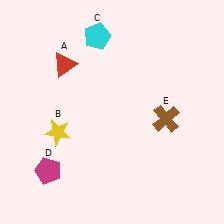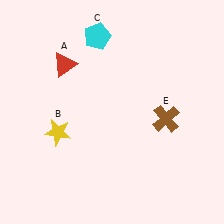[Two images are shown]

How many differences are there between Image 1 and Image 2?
There is 1 difference between the two images.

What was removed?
The magenta pentagon (D) was removed in Image 2.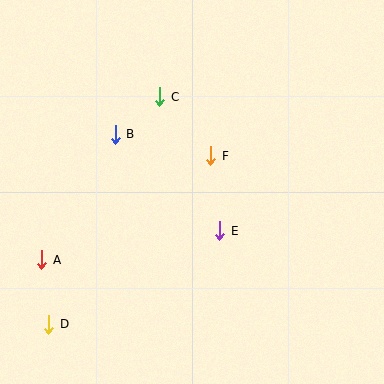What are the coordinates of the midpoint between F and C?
The midpoint between F and C is at (185, 126).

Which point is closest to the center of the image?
Point F at (211, 156) is closest to the center.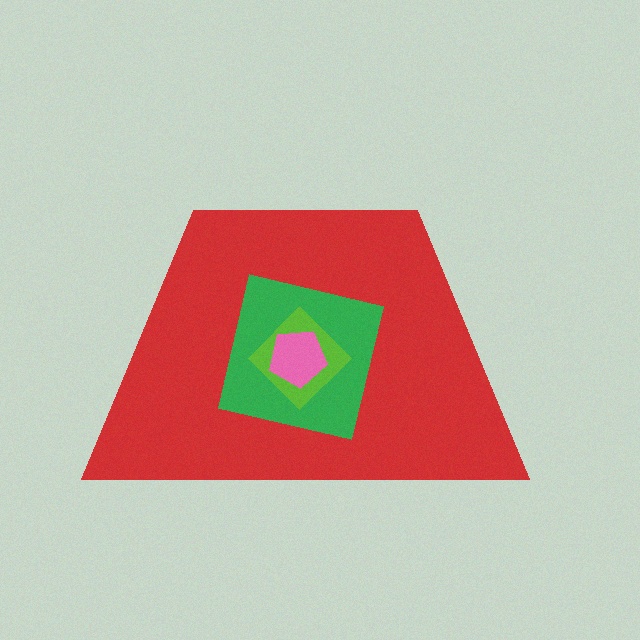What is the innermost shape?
The pink pentagon.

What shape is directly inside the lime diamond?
The pink pentagon.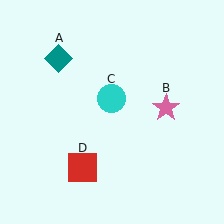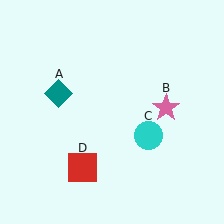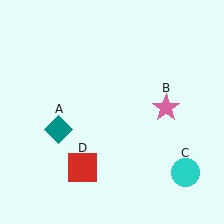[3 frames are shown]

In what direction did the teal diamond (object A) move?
The teal diamond (object A) moved down.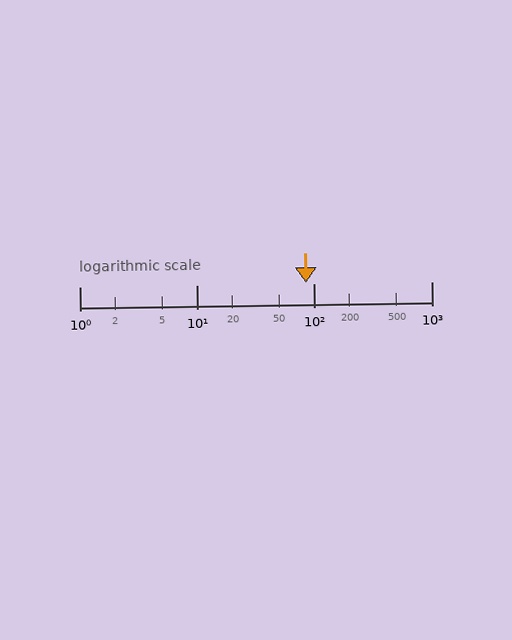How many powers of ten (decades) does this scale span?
The scale spans 3 decades, from 1 to 1000.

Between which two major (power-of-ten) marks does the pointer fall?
The pointer is between 10 and 100.